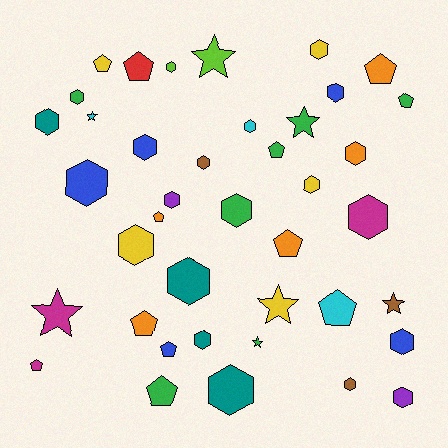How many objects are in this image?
There are 40 objects.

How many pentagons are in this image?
There are 12 pentagons.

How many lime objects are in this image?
There are 2 lime objects.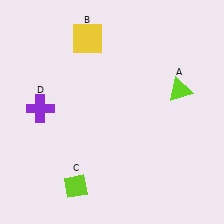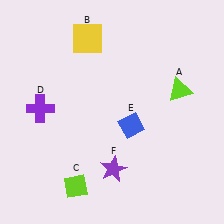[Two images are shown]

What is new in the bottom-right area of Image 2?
A purple star (F) was added in the bottom-right area of Image 2.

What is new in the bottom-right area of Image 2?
A blue diamond (E) was added in the bottom-right area of Image 2.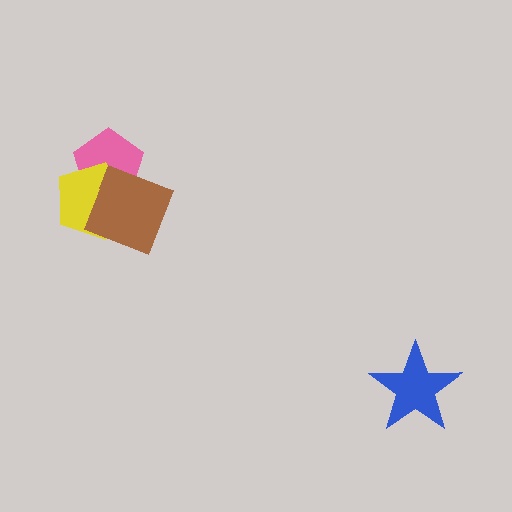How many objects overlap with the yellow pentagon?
2 objects overlap with the yellow pentagon.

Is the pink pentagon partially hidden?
Yes, it is partially covered by another shape.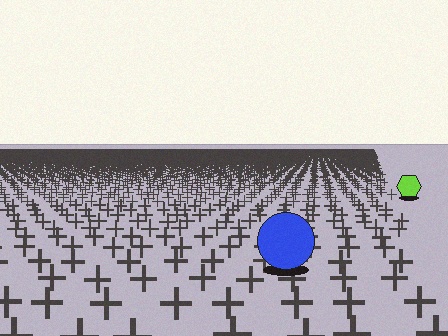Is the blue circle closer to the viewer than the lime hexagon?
Yes. The blue circle is closer — you can tell from the texture gradient: the ground texture is coarser near it.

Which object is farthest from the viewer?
The lime hexagon is farthest from the viewer. It appears smaller and the ground texture around it is denser.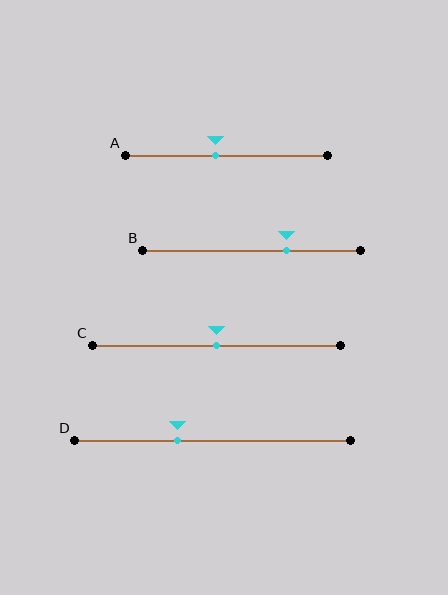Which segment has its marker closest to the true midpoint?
Segment C has its marker closest to the true midpoint.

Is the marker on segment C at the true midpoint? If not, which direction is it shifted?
Yes, the marker on segment C is at the true midpoint.